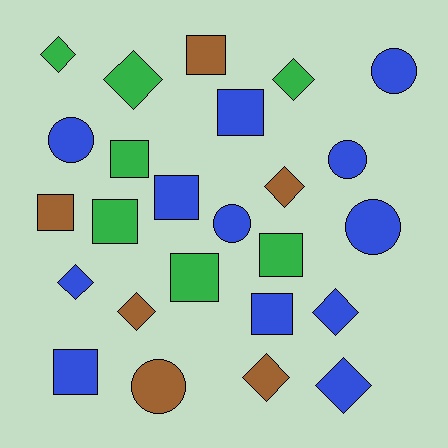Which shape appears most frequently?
Square, with 10 objects.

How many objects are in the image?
There are 25 objects.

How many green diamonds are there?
There are 3 green diamonds.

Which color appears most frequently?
Blue, with 12 objects.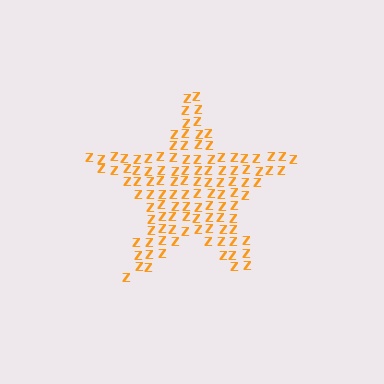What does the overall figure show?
The overall figure shows a star.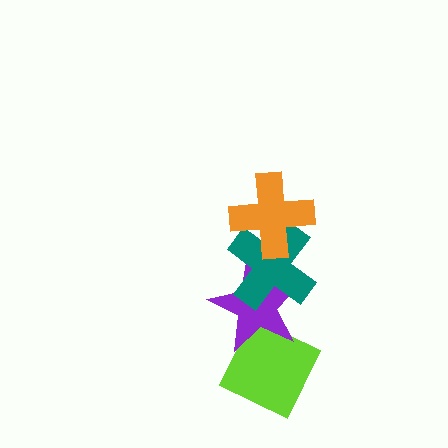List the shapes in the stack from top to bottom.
From top to bottom: the orange cross, the teal cross, the purple star, the lime diamond.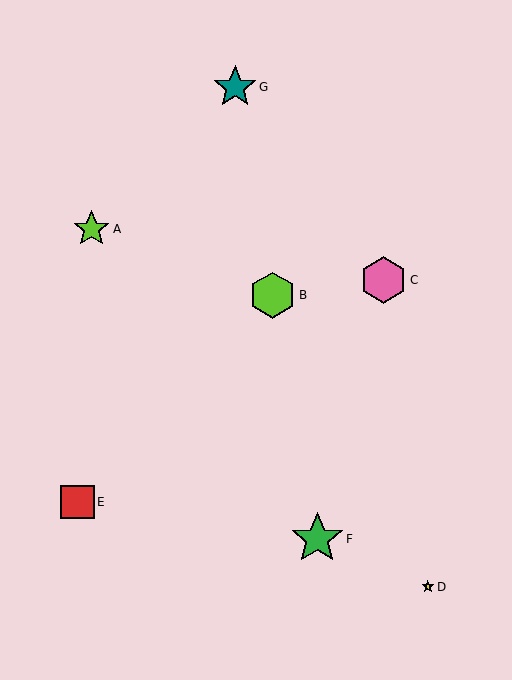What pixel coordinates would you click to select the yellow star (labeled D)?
Click at (428, 587) to select the yellow star D.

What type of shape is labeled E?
Shape E is a red square.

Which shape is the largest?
The green star (labeled F) is the largest.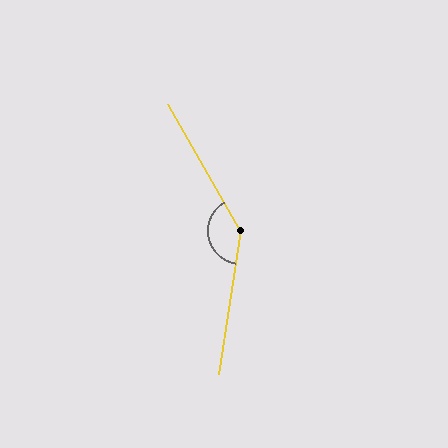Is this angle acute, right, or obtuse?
It is obtuse.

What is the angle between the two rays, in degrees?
Approximately 141 degrees.